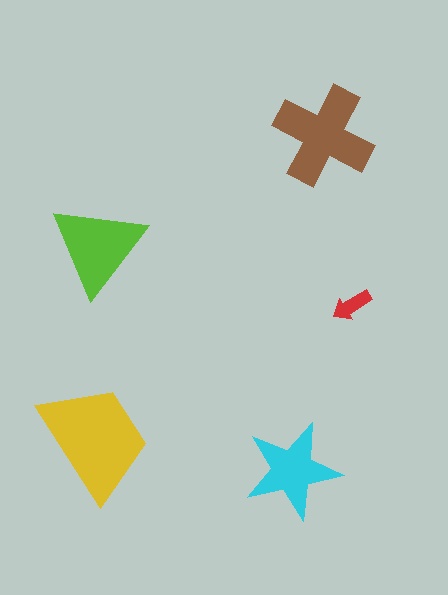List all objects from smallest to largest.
The red arrow, the cyan star, the lime triangle, the brown cross, the yellow trapezoid.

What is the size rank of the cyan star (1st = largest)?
4th.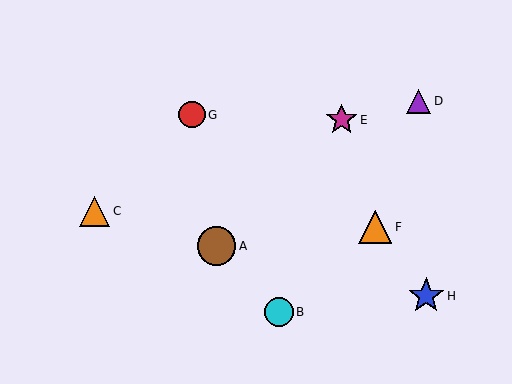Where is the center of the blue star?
The center of the blue star is at (426, 296).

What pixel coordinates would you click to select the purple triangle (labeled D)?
Click at (419, 101) to select the purple triangle D.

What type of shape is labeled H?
Shape H is a blue star.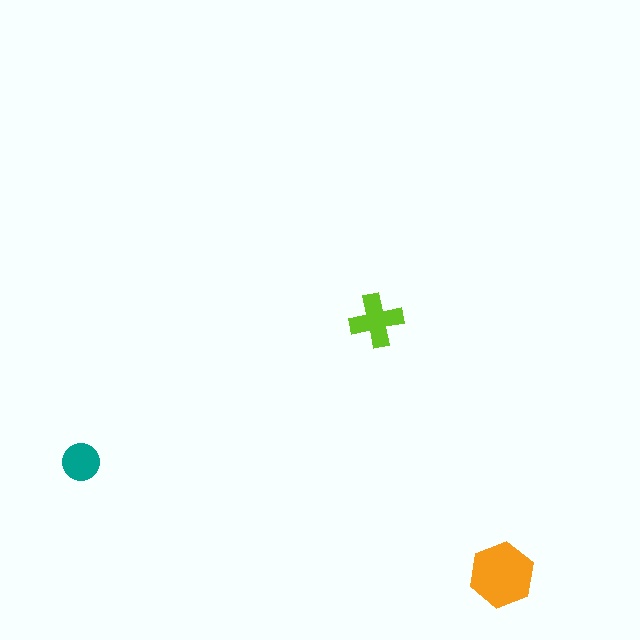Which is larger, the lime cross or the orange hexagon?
The orange hexagon.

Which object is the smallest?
The teal circle.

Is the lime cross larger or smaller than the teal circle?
Larger.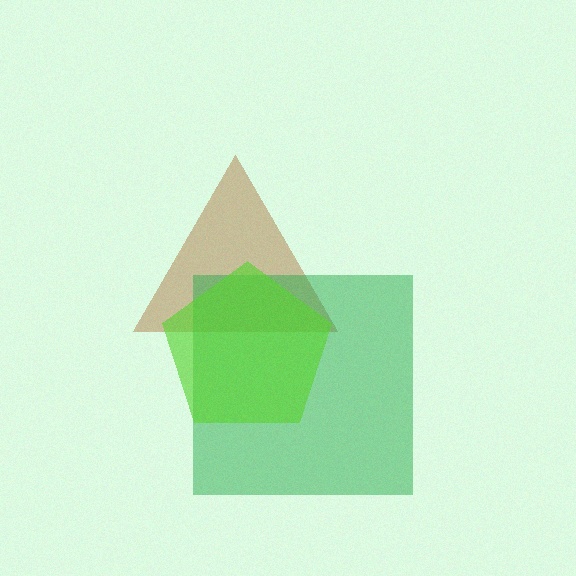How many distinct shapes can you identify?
There are 3 distinct shapes: a brown triangle, a green square, a lime pentagon.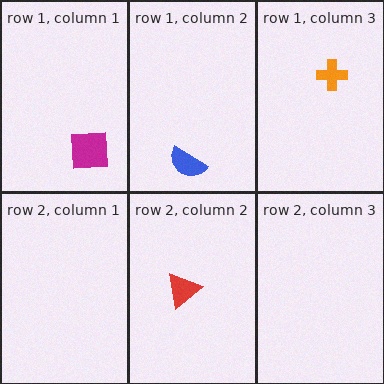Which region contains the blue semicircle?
The row 1, column 2 region.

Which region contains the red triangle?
The row 2, column 2 region.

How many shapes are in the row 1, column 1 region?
1.